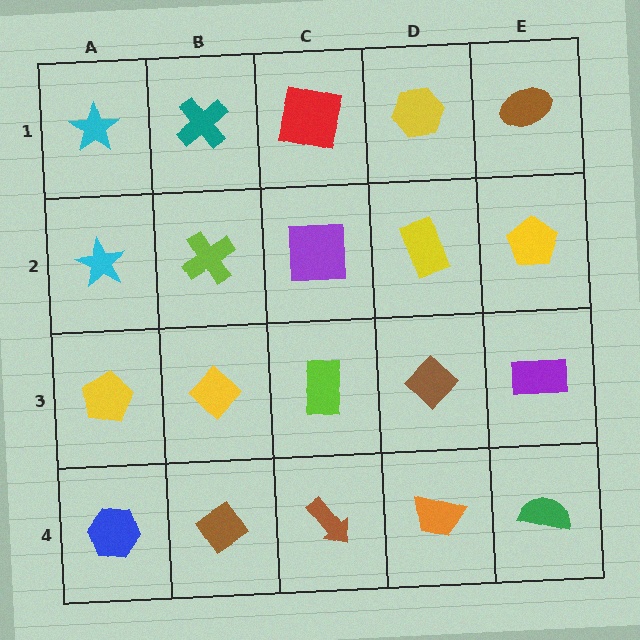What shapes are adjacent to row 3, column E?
A yellow pentagon (row 2, column E), a green semicircle (row 4, column E), a brown diamond (row 3, column D).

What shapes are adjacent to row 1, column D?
A yellow rectangle (row 2, column D), a red square (row 1, column C), a brown ellipse (row 1, column E).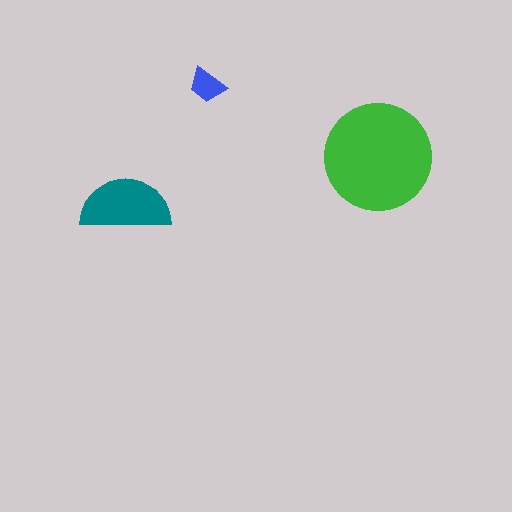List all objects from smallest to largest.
The blue trapezoid, the teal semicircle, the green circle.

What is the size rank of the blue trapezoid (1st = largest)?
3rd.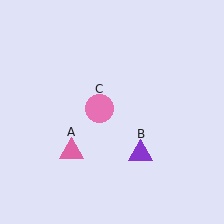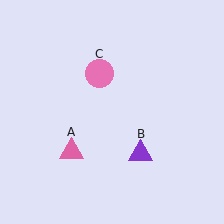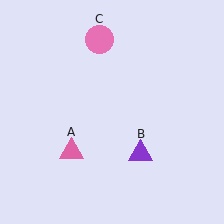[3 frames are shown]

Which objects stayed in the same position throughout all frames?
Pink triangle (object A) and purple triangle (object B) remained stationary.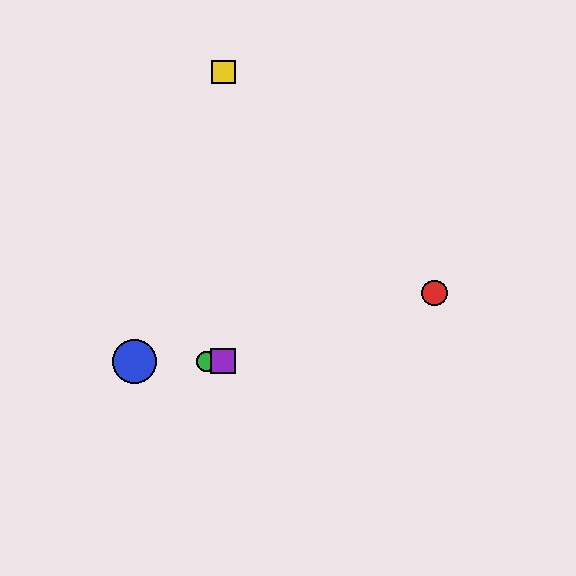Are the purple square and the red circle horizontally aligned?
No, the purple square is at y≈361 and the red circle is at y≈293.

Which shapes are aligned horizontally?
The blue circle, the green circle, the purple square are aligned horizontally.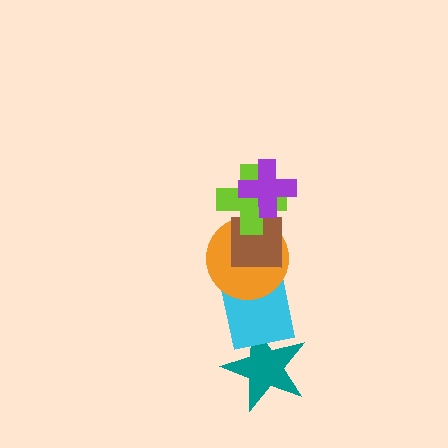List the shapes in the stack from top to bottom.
From top to bottom: the purple cross, the lime cross, the brown square, the orange circle, the cyan square, the teal star.